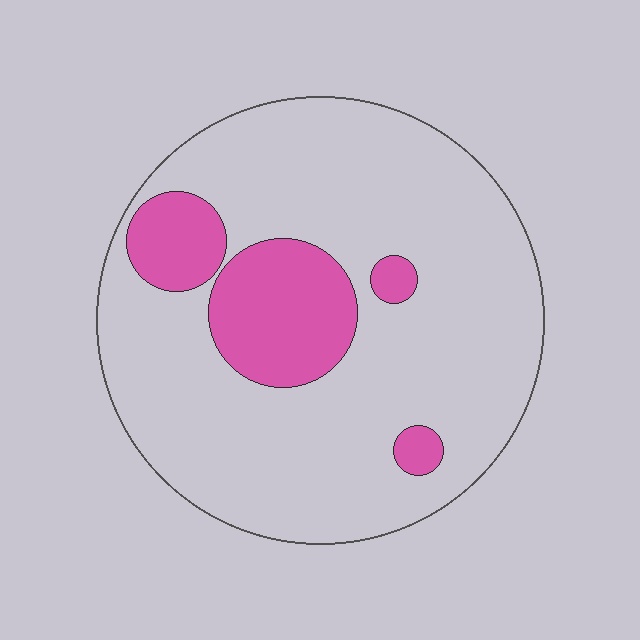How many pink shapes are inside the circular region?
4.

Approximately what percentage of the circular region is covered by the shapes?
Approximately 20%.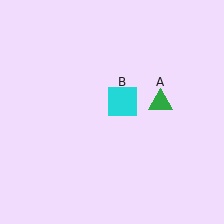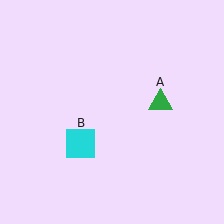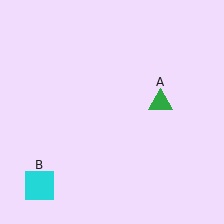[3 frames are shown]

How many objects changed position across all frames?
1 object changed position: cyan square (object B).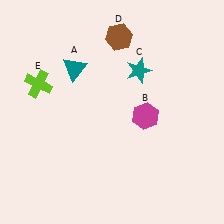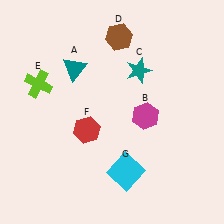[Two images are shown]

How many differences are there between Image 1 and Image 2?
There are 2 differences between the two images.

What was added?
A red hexagon (F), a cyan square (G) were added in Image 2.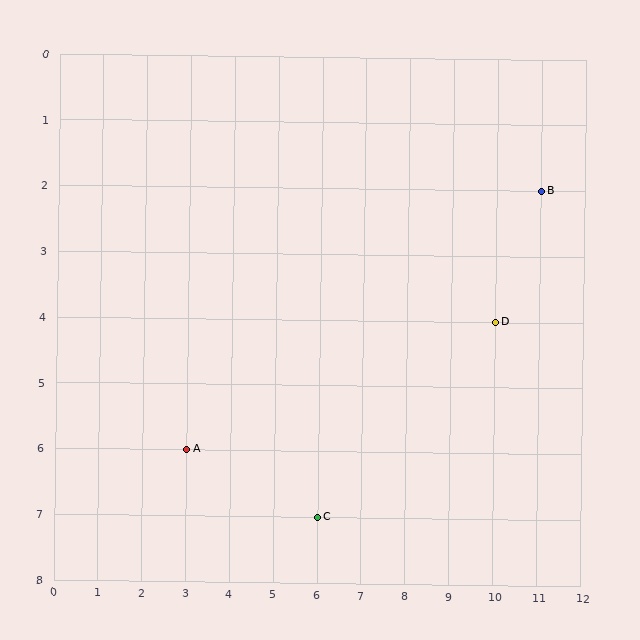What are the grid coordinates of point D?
Point D is at grid coordinates (10, 4).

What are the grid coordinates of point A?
Point A is at grid coordinates (3, 6).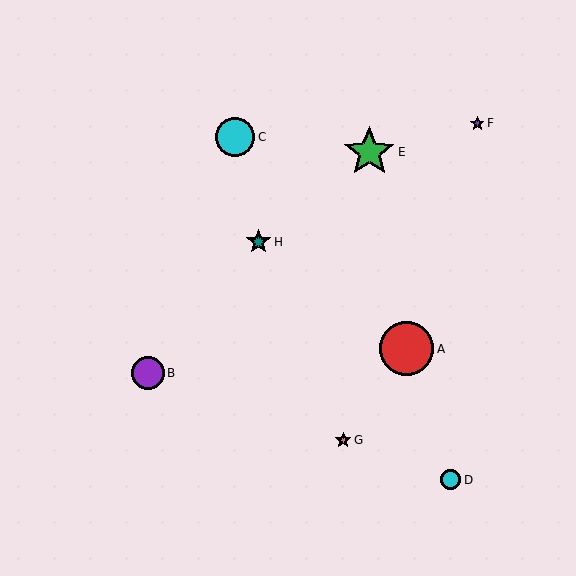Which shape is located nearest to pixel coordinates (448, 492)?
The cyan circle (labeled D) at (451, 480) is nearest to that location.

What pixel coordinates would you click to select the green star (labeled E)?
Click at (369, 152) to select the green star E.